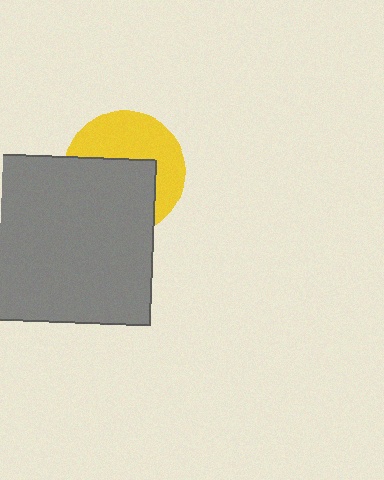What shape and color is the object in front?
The object in front is a gray square.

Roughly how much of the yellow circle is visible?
About half of it is visible (roughly 49%).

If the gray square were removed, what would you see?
You would see the complete yellow circle.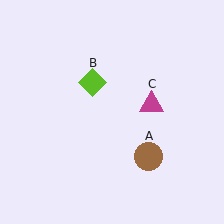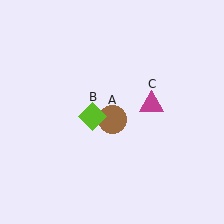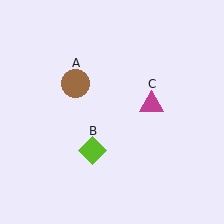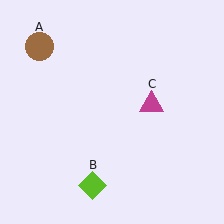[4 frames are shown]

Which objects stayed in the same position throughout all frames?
Magenta triangle (object C) remained stationary.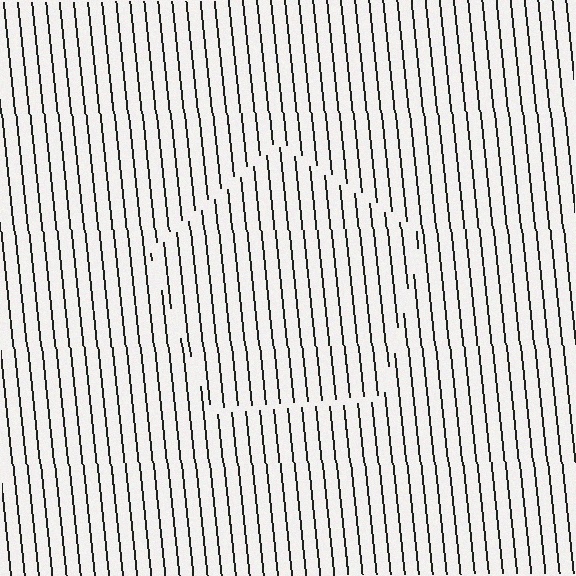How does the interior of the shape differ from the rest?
The interior of the shape contains the same grating, shifted by half a period — the contour is defined by the phase discontinuity where line-ends from the inner and outer gratings abut.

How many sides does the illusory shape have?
5 sides — the line-ends trace a pentagon.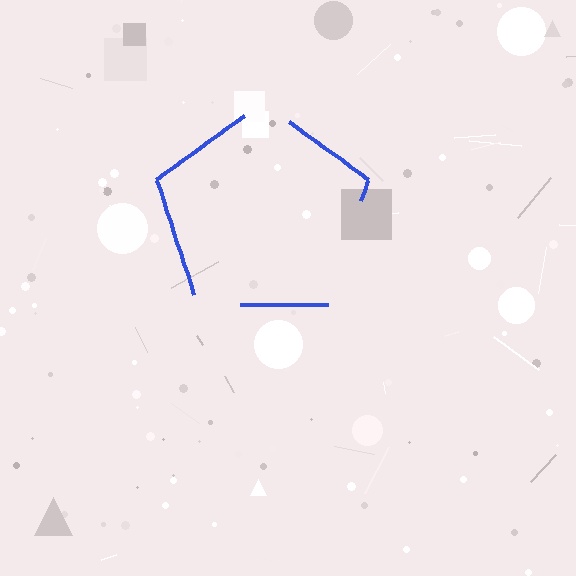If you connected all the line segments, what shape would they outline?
They would outline a pentagon.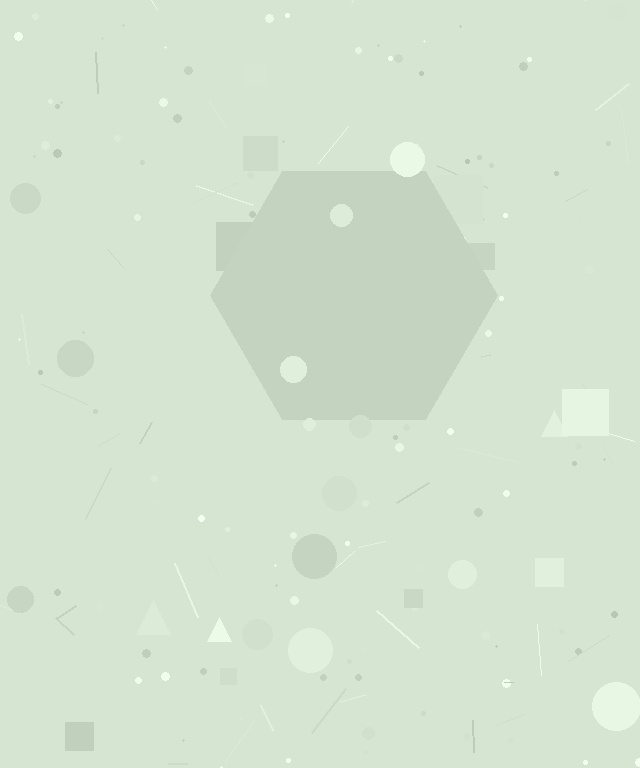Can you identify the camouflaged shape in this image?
The camouflaged shape is a hexagon.